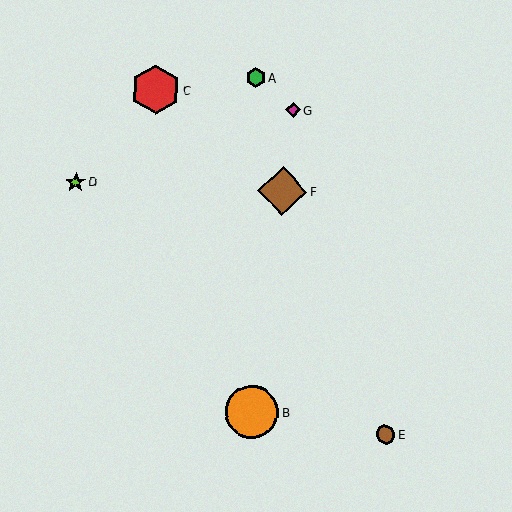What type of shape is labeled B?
Shape B is an orange circle.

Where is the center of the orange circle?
The center of the orange circle is at (252, 412).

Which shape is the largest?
The orange circle (labeled B) is the largest.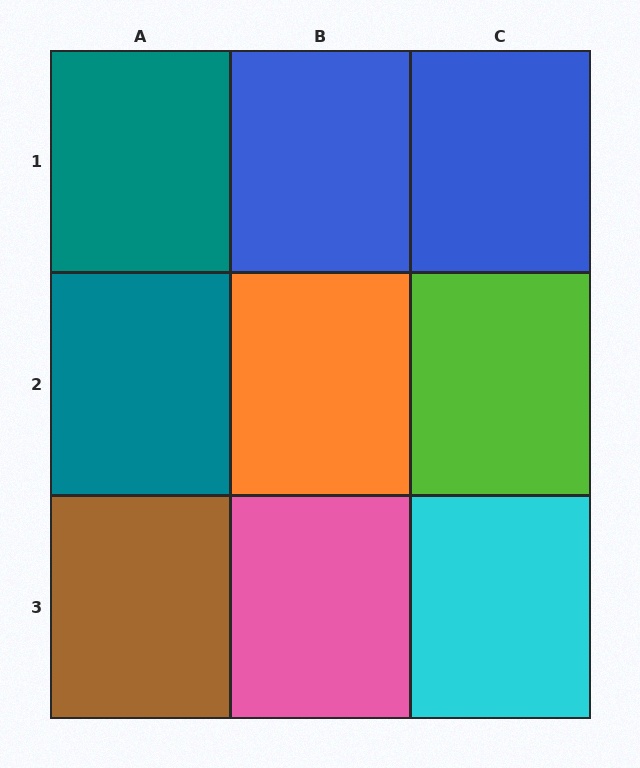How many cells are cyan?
1 cell is cyan.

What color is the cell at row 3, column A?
Brown.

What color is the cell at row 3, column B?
Pink.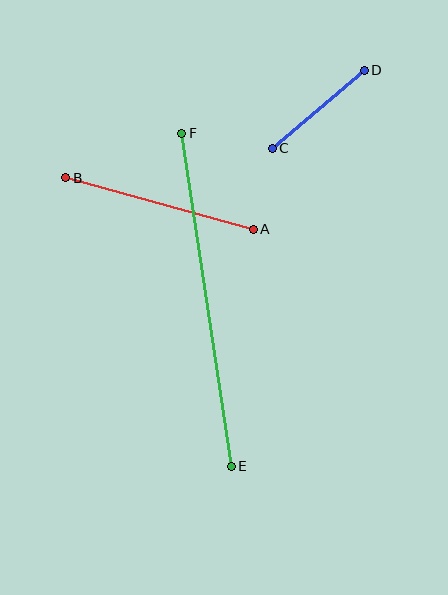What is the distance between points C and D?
The distance is approximately 121 pixels.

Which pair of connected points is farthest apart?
Points E and F are farthest apart.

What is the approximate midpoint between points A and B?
The midpoint is at approximately (160, 203) pixels.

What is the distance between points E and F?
The distance is approximately 337 pixels.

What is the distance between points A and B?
The distance is approximately 195 pixels.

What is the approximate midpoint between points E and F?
The midpoint is at approximately (207, 300) pixels.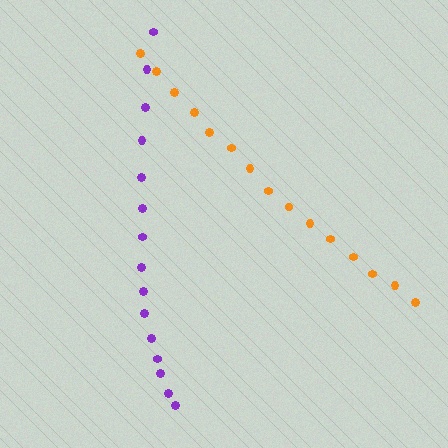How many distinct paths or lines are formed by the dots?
There are 2 distinct paths.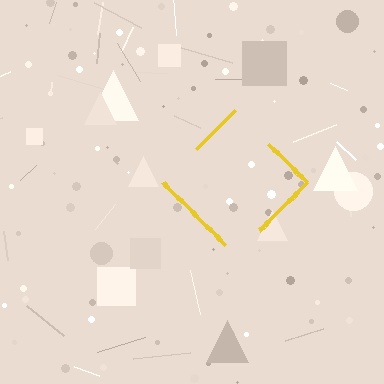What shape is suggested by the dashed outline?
The dashed outline suggests a diamond.